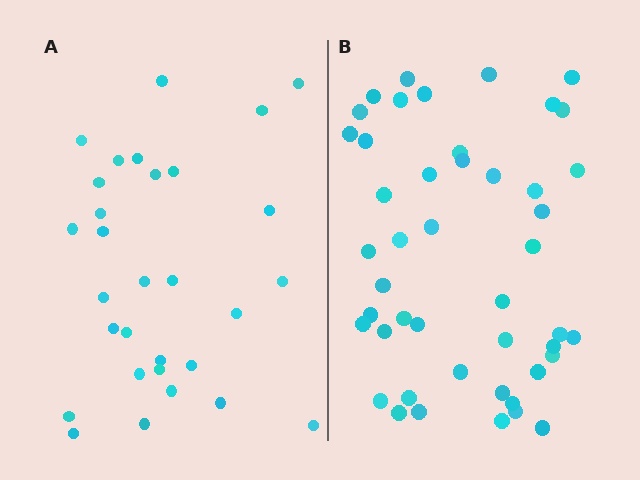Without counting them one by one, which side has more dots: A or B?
Region B (the right region) has more dots.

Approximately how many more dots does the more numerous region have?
Region B has approximately 15 more dots than region A.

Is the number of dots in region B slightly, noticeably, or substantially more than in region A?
Region B has substantially more. The ratio is roughly 1.5 to 1.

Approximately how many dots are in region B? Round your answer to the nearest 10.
About 50 dots. (The exact count is 46, which rounds to 50.)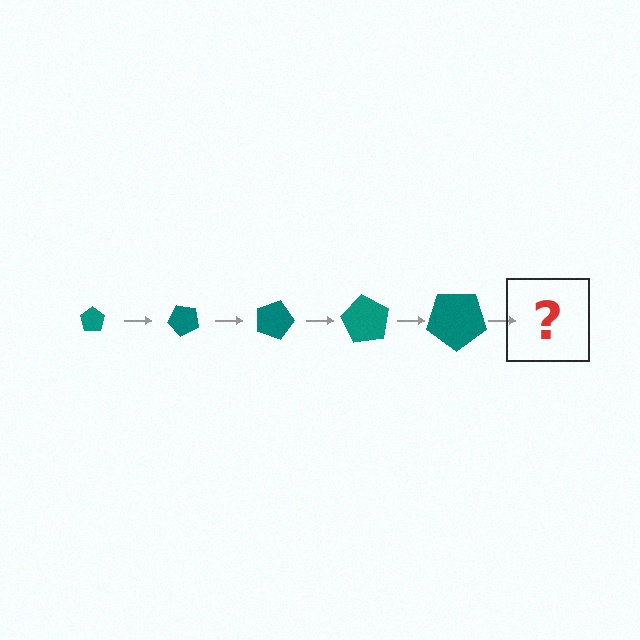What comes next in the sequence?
The next element should be a pentagon, larger than the previous one and rotated 225 degrees from the start.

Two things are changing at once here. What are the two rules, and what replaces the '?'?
The two rules are that the pentagon grows larger each step and it rotates 45 degrees each step. The '?' should be a pentagon, larger than the previous one and rotated 225 degrees from the start.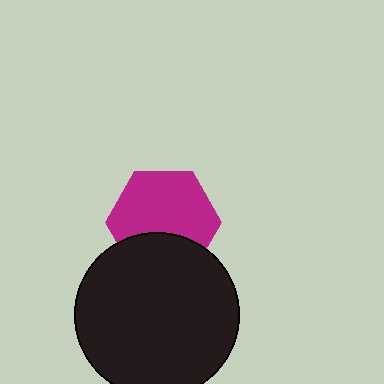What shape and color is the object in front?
The object in front is a black circle.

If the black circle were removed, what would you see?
You would see the complete magenta hexagon.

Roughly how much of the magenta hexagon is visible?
Most of it is visible (roughly 68%).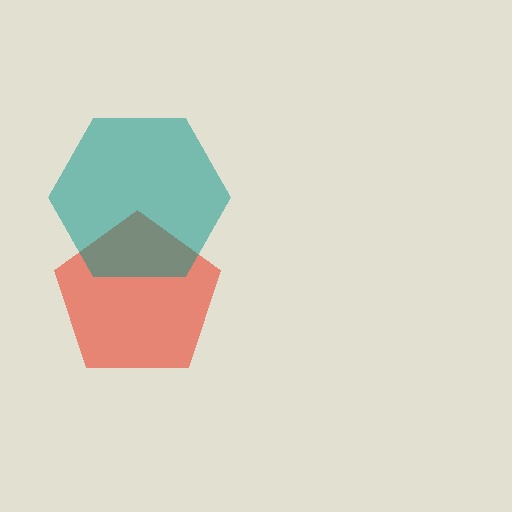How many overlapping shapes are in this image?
There are 2 overlapping shapes in the image.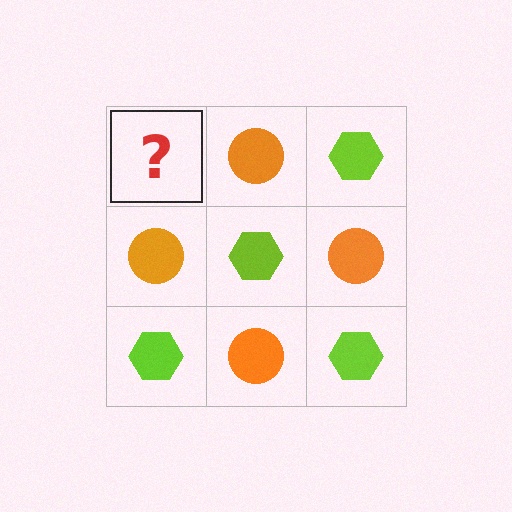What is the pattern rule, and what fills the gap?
The rule is that it alternates lime hexagon and orange circle in a checkerboard pattern. The gap should be filled with a lime hexagon.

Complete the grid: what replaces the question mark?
The question mark should be replaced with a lime hexagon.